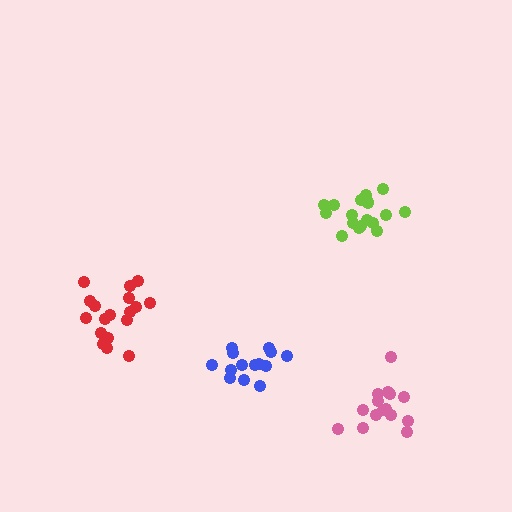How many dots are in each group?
Group 1: 14 dots, Group 2: 15 dots, Group 3: 18 dots, Group 4: 17 dots (64 total).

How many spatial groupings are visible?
There are 4 spatial groupings.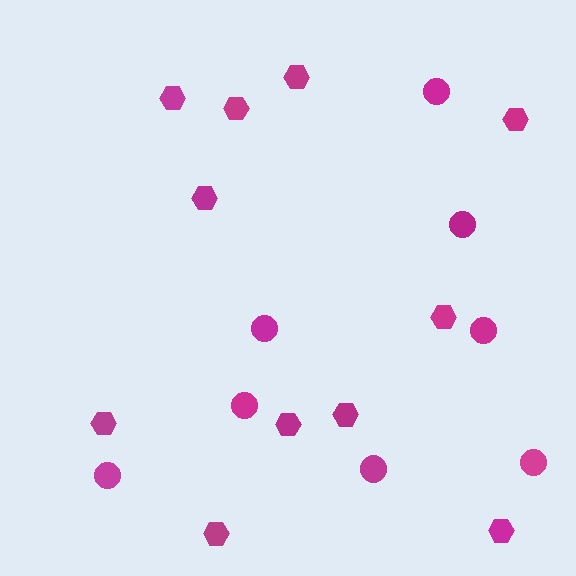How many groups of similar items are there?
There are 2 groups: one group of circles (8) and one group of hexagons (11).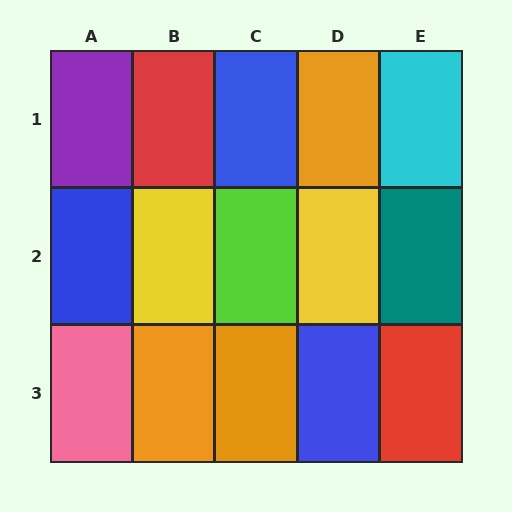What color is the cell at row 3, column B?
Orange.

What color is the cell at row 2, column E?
Teal.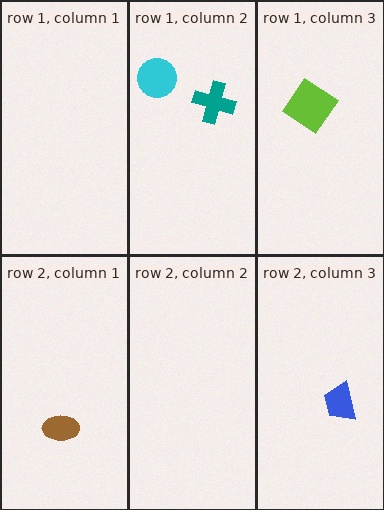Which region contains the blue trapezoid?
The row 2, column 3 region.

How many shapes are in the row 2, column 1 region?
1.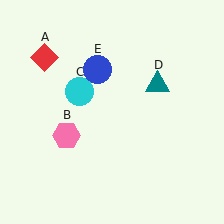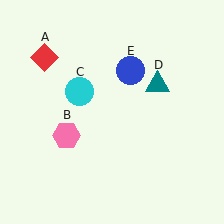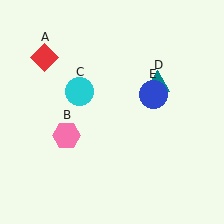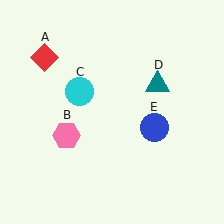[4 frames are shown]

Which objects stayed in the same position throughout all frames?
Red diamond (object A) and pink hexagon (object B) and cyan circle (object C) and teal triangle (object D) remained stationary.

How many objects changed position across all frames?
1 object changed position: blue circle (object E).